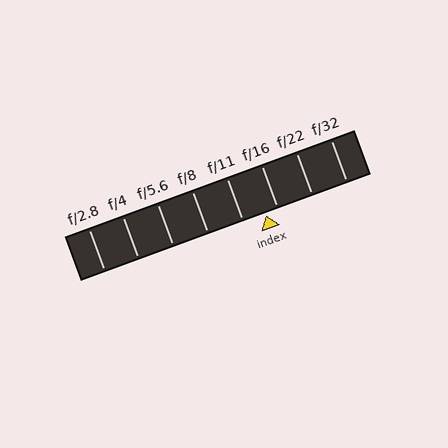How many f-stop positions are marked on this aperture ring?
There are 8 f-stop positions marked.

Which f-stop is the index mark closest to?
The index mark is closest to f/16.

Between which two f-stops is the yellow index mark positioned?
The index mark is between f/11 and f/16.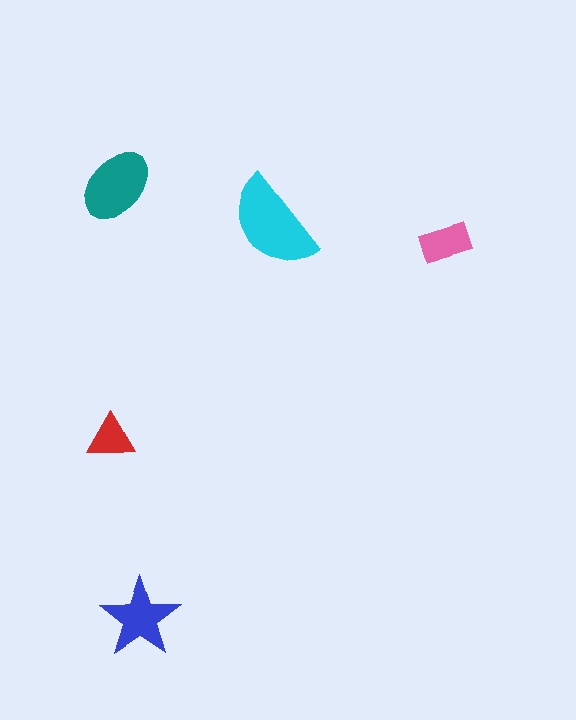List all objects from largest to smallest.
The cyan semicircle, the teal ellipse, the blue star, the pink rectangle, the red triangle.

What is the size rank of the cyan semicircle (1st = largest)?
1st.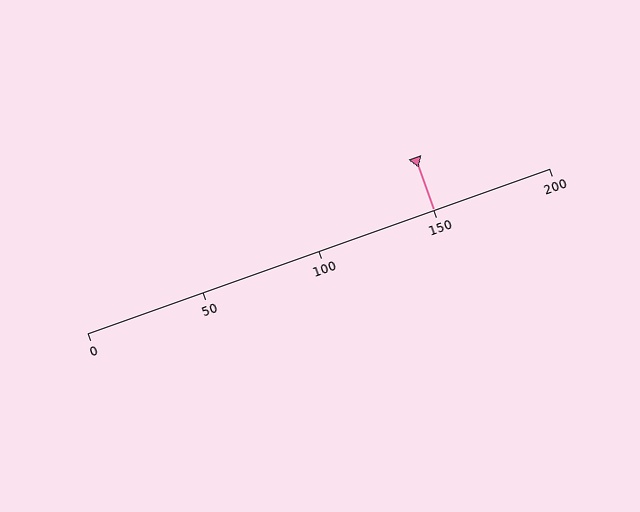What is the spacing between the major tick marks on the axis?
The major ticks are spaced 50 apart.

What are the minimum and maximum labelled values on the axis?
The axis runs from 0 to 200.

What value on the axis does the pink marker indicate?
The marker indicates approximately 150.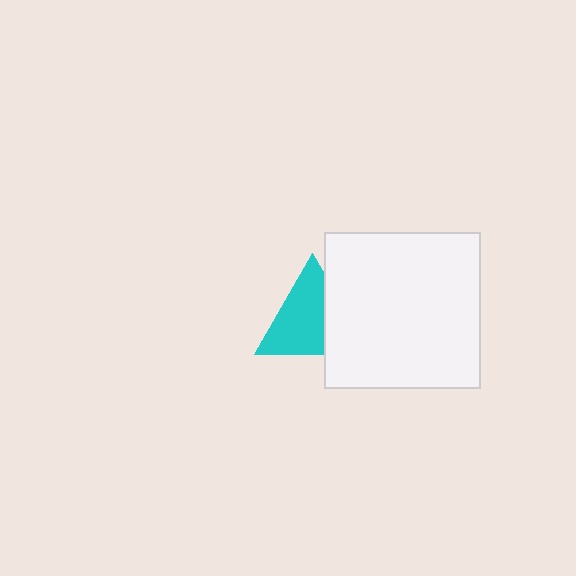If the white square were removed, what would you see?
You would see the complete cyan triangle.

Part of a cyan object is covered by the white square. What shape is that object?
It is a triangle.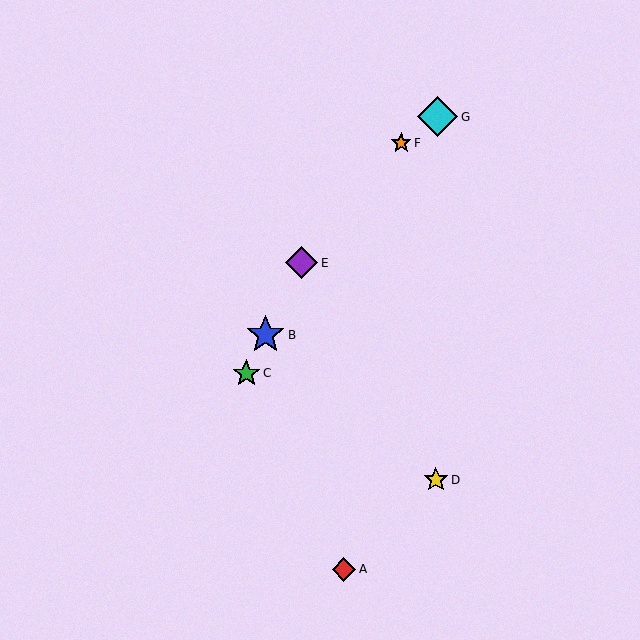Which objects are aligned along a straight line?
Objects B, C, E are aligned along a straight line.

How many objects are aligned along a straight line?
3 objects (B, C, E) are aligned along a straight line.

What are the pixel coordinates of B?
Object B is at (265, 335).